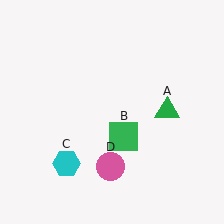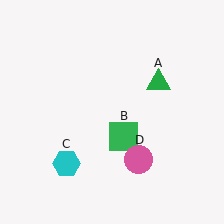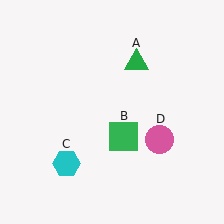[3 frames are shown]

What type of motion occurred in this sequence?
The green triangle (object A), pink circle (object D) rotated counterclockwise around the center of the scene.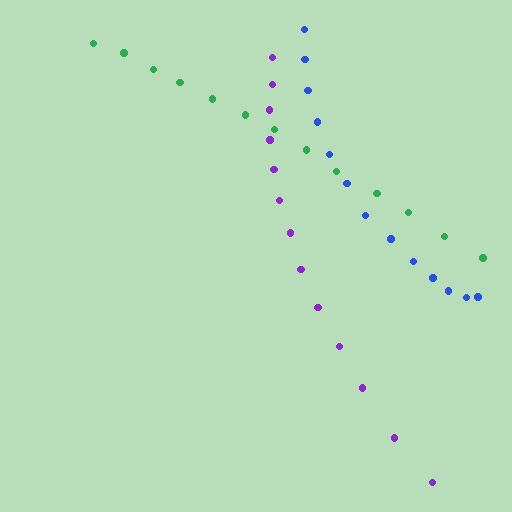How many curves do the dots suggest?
There are 3 distinct paths.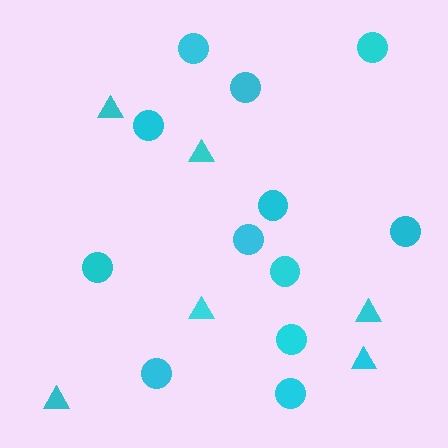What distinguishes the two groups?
There are 2 groups: one group of circles (12) and one group of triangles (6).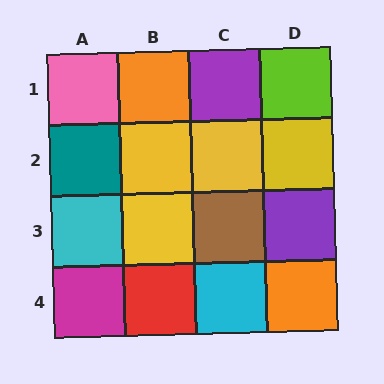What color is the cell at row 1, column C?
Purple.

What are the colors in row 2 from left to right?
Teal, yellow, yellow, yellow.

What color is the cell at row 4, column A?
Magenta.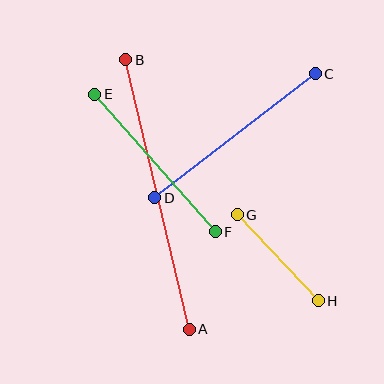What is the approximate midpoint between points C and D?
The midpoint is at approximately (235, 136) pixels.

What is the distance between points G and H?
The distance is approximately 118 pixels.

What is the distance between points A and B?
The distance is approximately 277 pixels.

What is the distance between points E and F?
The distance is approximately 183 pixels.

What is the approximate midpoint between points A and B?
The midpoint is at approximately (157, 194) pixels.